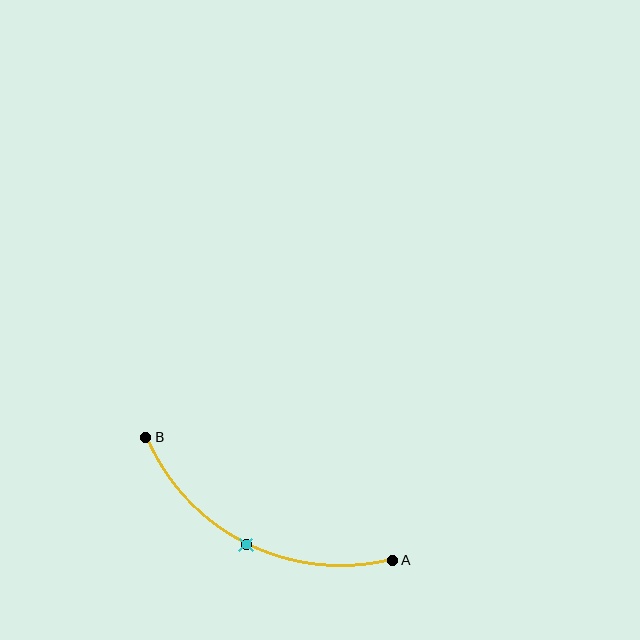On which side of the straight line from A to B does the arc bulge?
The arc bulges below the straight line connecting A and B.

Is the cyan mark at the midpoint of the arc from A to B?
Yes. The cyan mark lies on the arc at equal arc-length from both A and B — it is the arc midpoint.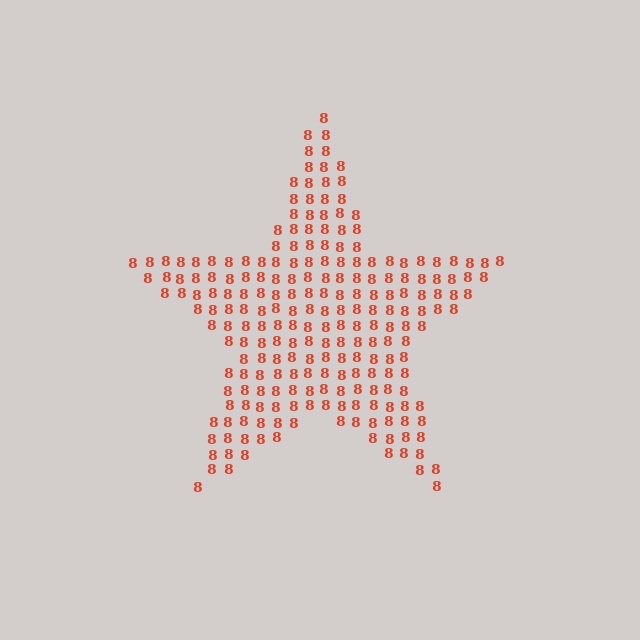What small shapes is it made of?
It is made of small digit 8's.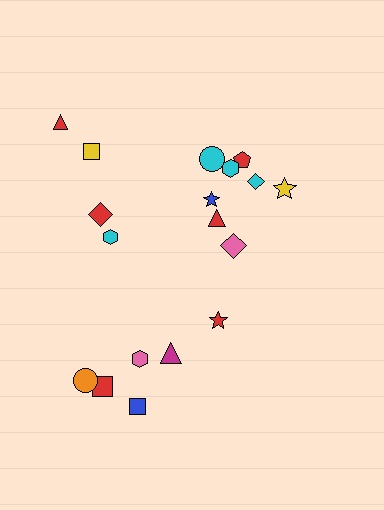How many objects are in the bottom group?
There are 6 objects.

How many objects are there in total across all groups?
There are 18 objects.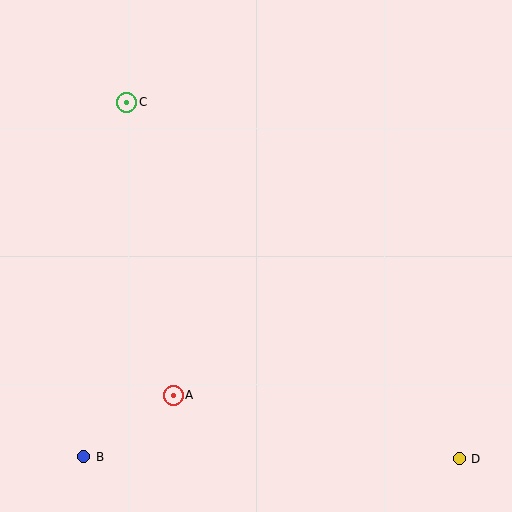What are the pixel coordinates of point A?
Point A is at (173, 395).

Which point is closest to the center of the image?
Point A at (173, 395) is closest to the center.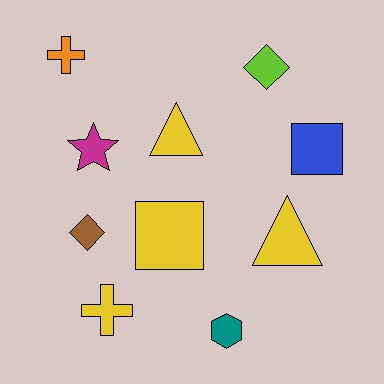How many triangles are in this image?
There are 2 triangles.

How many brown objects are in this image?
There is 1 brown object.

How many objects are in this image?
There are 10 objects.